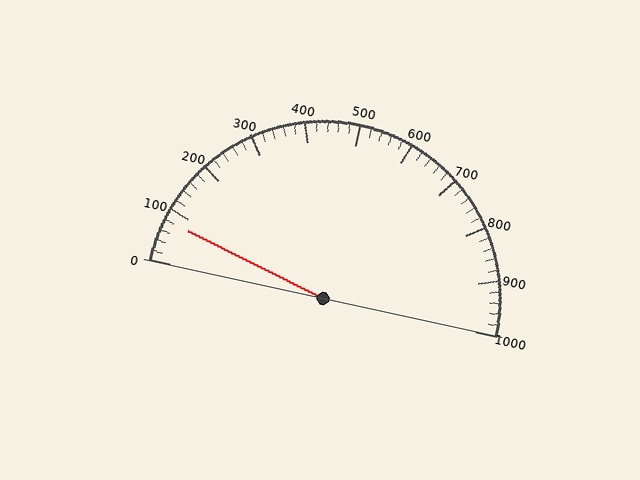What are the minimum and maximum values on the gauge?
The gauge ranges from 0 to 1000.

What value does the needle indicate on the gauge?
The needle indicates approximately 80.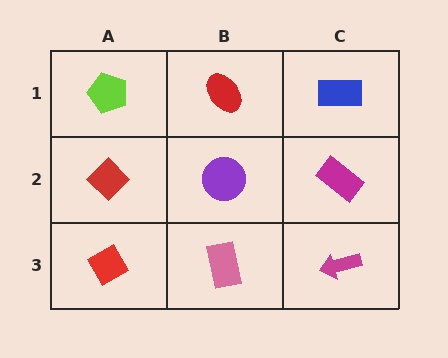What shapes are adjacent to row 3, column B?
A purple circle (row 2, column B), a red diamond (row 3, column A), a magenta arrow (row 3, column C).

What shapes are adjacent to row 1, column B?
A purple circle (row 2, column B), a lime pentagon (row 1, column A), a blue rectangle (row 1, column C).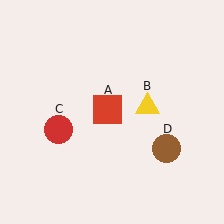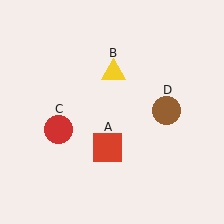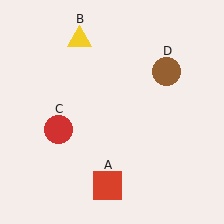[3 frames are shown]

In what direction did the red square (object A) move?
The red square (object A) moved down.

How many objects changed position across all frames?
3 objects changed position: red square (object A), yellow triangle (object B), brown circle (object D).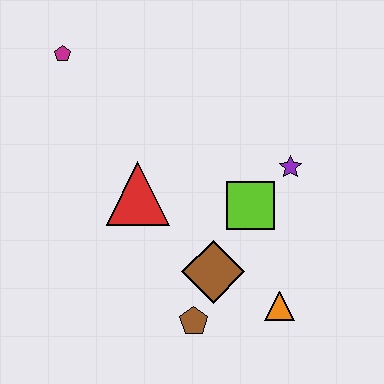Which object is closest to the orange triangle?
The brown diamond is closest to the orange triangle.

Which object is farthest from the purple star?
The magenta pentagon is farthest from the purple star.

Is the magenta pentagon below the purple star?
No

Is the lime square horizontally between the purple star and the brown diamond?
Yes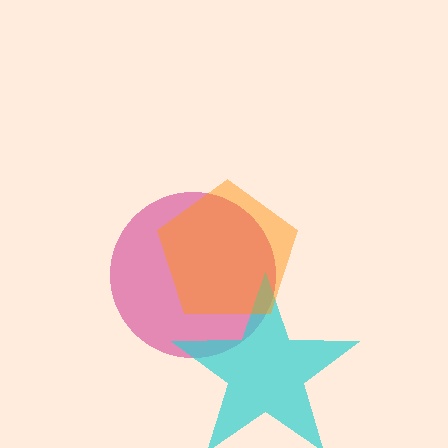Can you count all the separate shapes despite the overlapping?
Yes, there are 3 separate shapes.